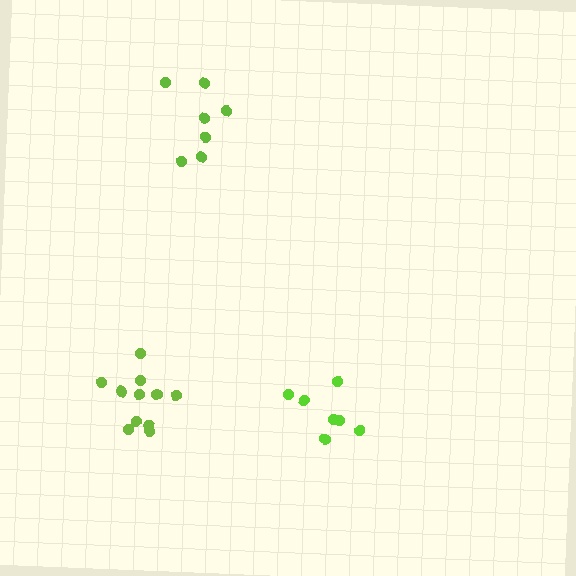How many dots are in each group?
Group 1: 7 dots, Group 2: 7 dots, Group 3: 11 dots (25 total).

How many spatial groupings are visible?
There are 3 spatial groupings.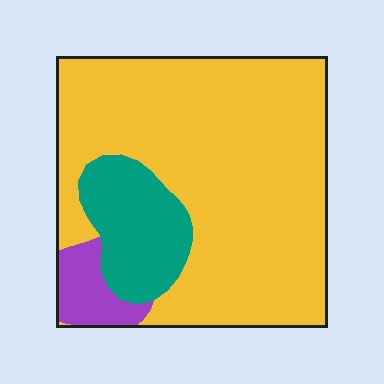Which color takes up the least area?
Purple, at roughly 5%.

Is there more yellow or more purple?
Yellow.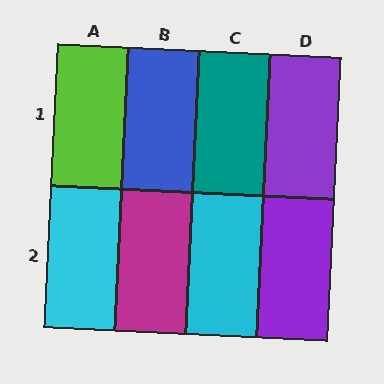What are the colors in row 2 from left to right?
Cyan, magenta, cyan, purple.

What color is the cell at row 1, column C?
Teal.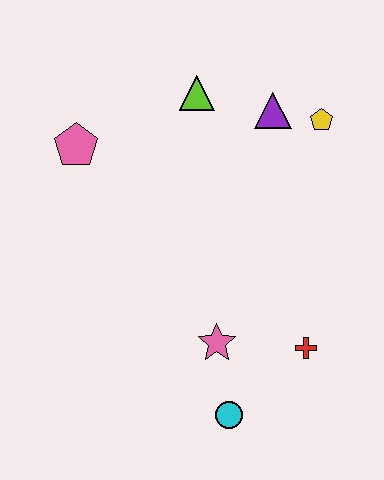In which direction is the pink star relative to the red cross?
The pink star is to the left of the red cross.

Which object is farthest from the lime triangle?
The cyan circle is farthest from the lime triangle.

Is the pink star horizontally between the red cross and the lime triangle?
Yes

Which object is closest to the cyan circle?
The pink star is closest to the cyan circle.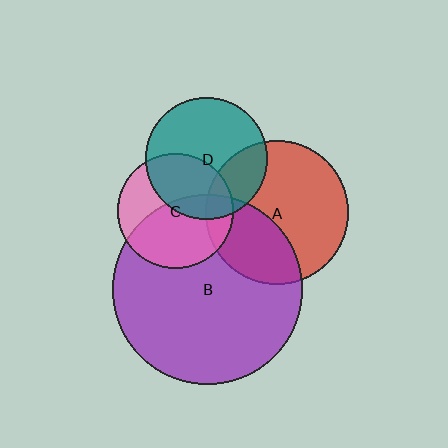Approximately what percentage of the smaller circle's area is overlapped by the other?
Approximately 40%.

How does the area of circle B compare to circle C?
Approximately 2.7 times.